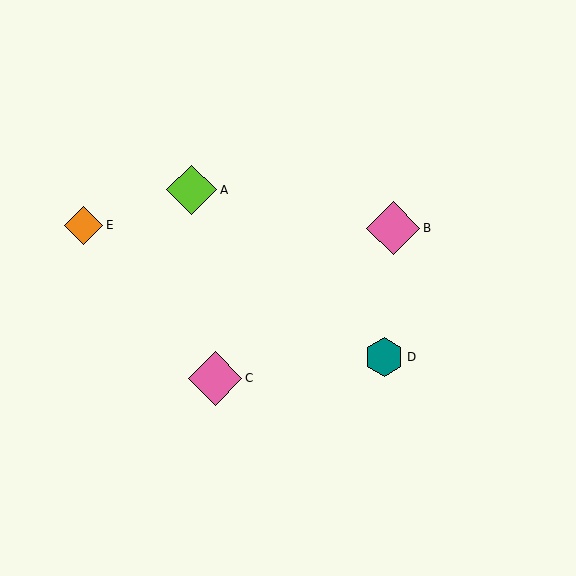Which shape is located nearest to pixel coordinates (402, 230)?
The pink diamond (labeled B) at (393, 228) is nearest to that location.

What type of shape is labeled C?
Shape C is a pink diamond.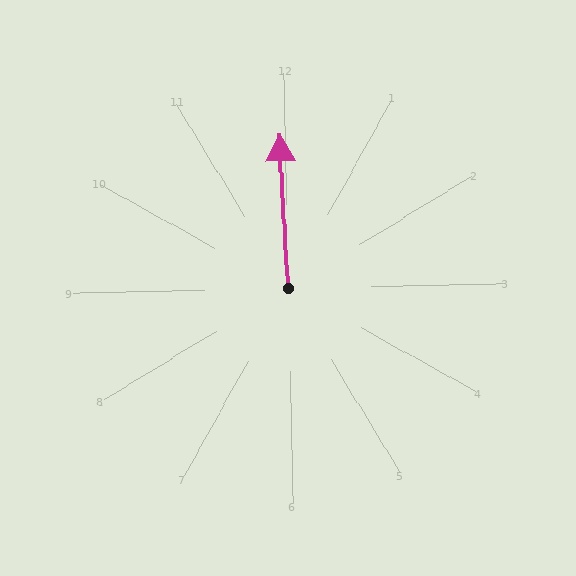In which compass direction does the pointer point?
North.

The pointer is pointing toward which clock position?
Roughly 12 o'clock.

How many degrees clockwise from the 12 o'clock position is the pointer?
Approximately 358 degrees.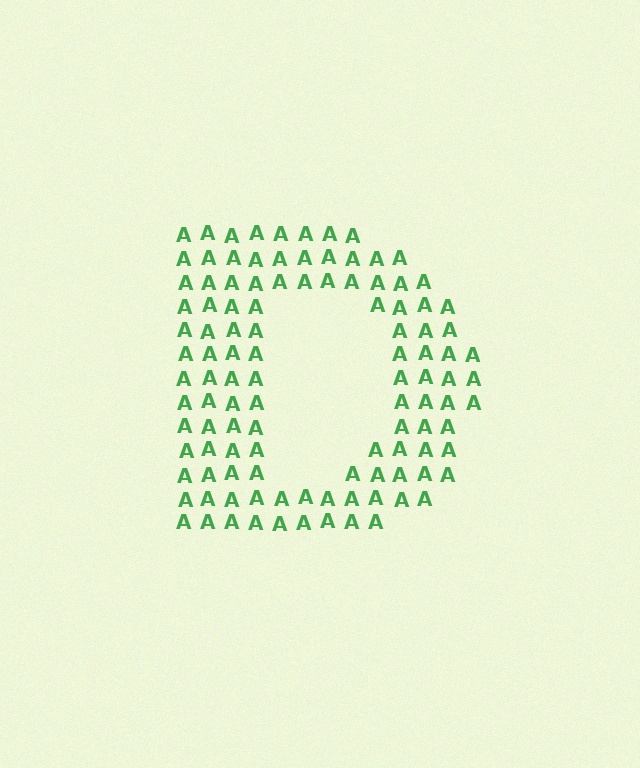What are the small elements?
The small elements are letter A's.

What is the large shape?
The large shape is the letter D.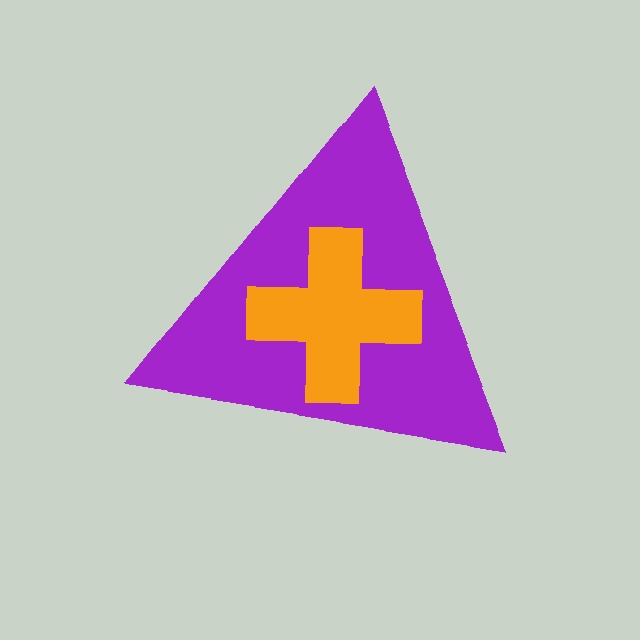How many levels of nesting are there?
2.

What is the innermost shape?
The orange cross.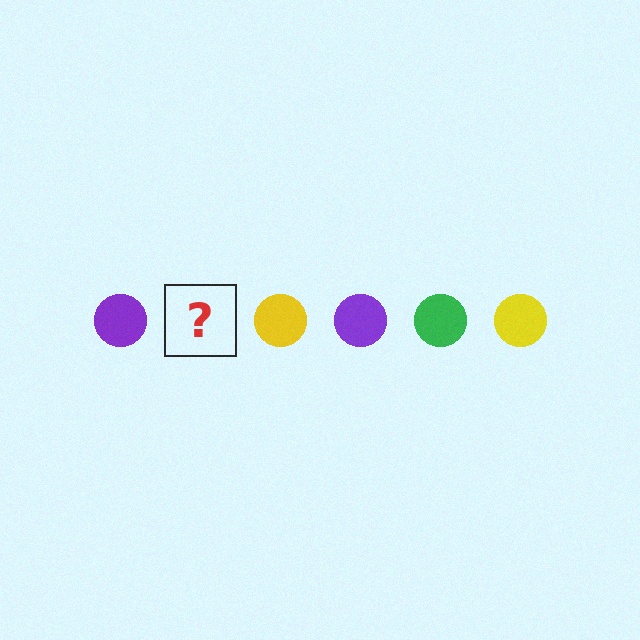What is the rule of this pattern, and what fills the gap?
The rule is that the pattern cycles through purple, green, yellow circles. The gap should be filled with a green circle.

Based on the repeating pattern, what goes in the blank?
The blank should be a green circle.